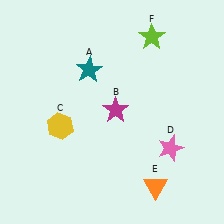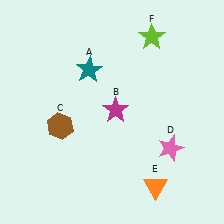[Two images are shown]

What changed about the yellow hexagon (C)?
In Image 1, C is yellow. In Image 2, it changed to brown.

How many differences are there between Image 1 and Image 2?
There is 1 difference between the two images.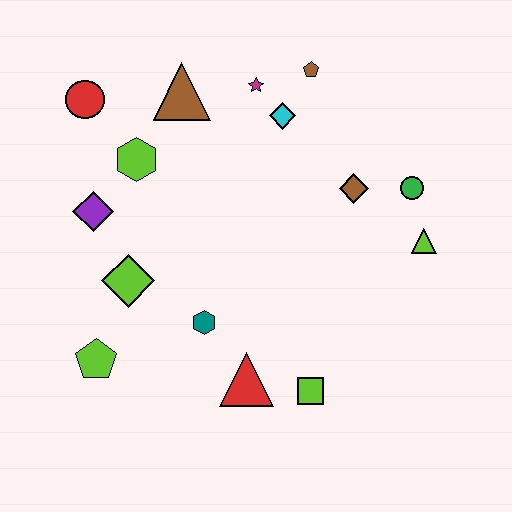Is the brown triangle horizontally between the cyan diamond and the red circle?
Yes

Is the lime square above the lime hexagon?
No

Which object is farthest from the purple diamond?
The lime triangle is farthest from the purple diamond.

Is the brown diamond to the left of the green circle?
Yes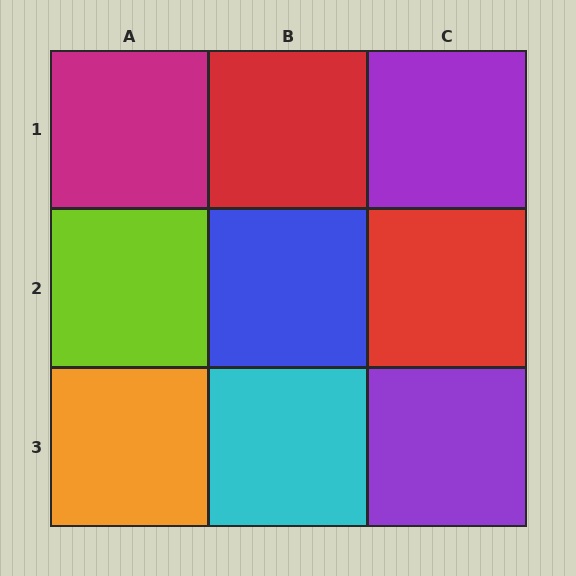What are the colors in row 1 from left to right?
Magenta, red, purple.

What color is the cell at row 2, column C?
Red.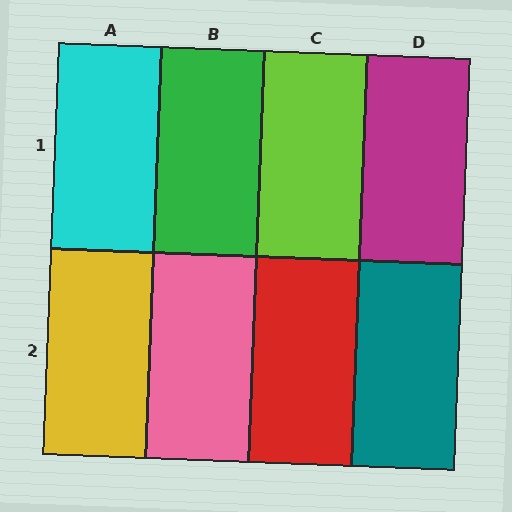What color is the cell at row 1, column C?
Lime.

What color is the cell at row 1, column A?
Cyan.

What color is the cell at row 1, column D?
Magenta.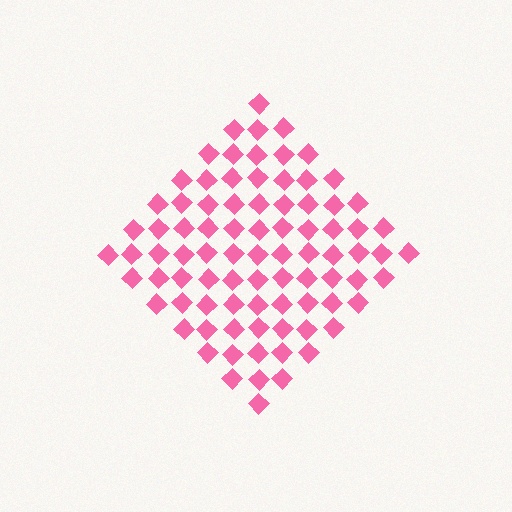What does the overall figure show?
The overall figure shows a diamond.